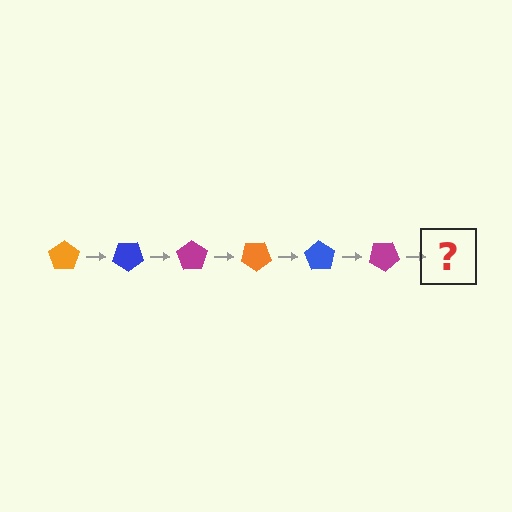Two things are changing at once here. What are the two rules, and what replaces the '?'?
The two rules are that it rotates 35 degrees each step and the color cycles through orange, blue, and magenta. The '?' should be an orange pentagon, rotated 210 degrees from the start.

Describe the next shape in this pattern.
It should be an orange pentagon, rotated 210 degrees from the start.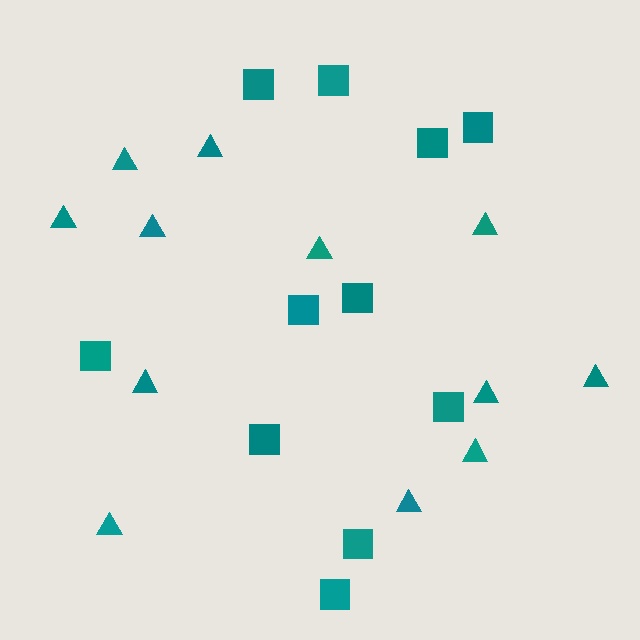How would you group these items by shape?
There are 2 groups: one group of triangles (12) and one group of squares (11).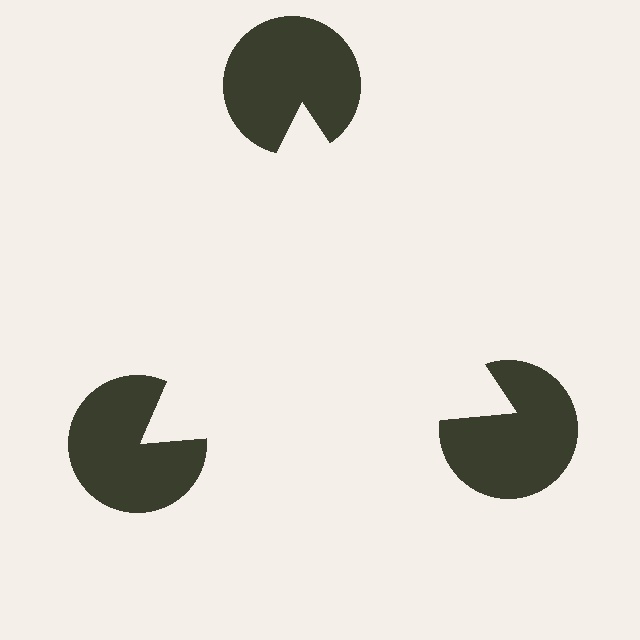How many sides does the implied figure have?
3 sides.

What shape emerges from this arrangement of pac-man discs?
An illusory triangle — its edges are inferred from the aligned wedge cuts in the pac-man discs, not physically drawn.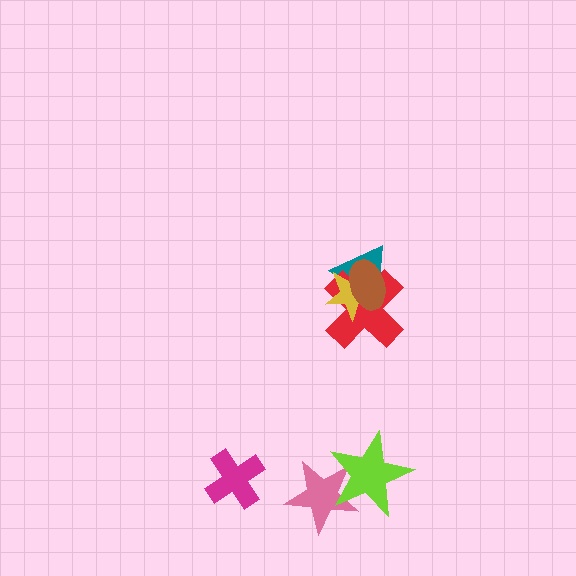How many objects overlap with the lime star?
1 object overlaps with the lime star.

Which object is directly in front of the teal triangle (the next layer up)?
The red cross is directly in front of the teal triangle.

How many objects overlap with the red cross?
3 objects overlap with the red cross.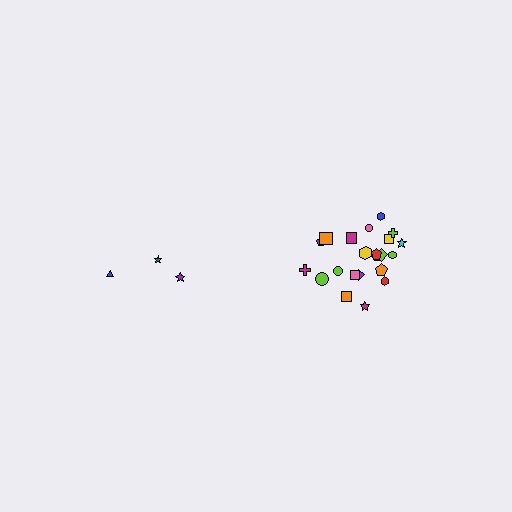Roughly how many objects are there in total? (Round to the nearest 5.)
Roughly 25 objects in total.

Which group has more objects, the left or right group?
The right group.